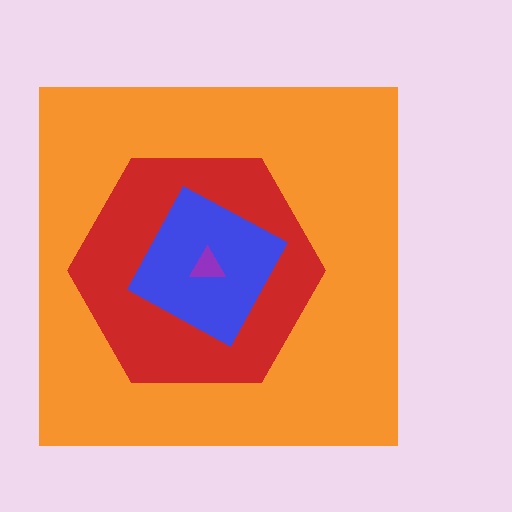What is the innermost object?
The purple triangle.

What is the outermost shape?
The orange square.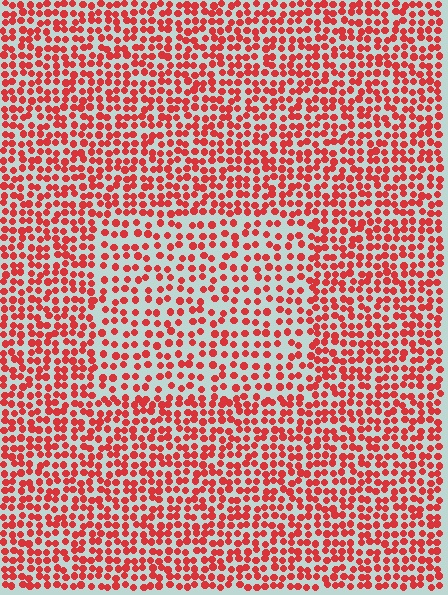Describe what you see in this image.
The image contains small red elements arranged at two different densities. A rectangle-shaped region is visible where the elements are less densely packed than the surrounding area.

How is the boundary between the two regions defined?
The boundary is defined by a change in element density (approximately 1.6x ratio). All elements are the same color, size, and shape.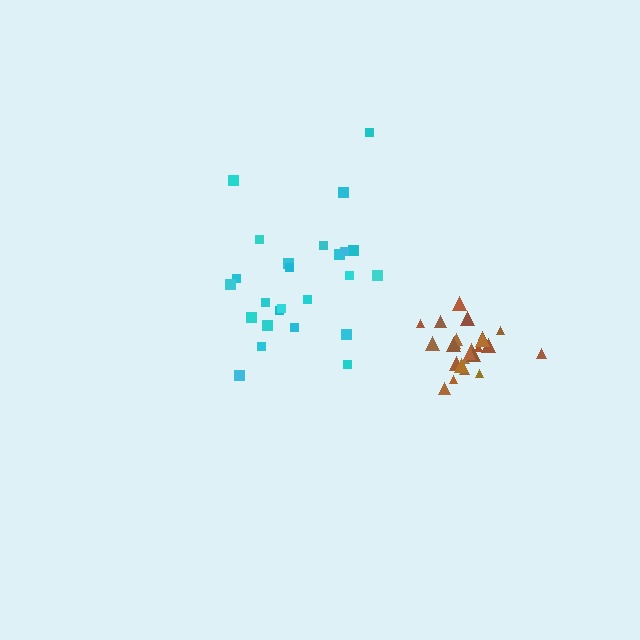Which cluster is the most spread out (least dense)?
Cyan.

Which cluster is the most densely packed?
Brown.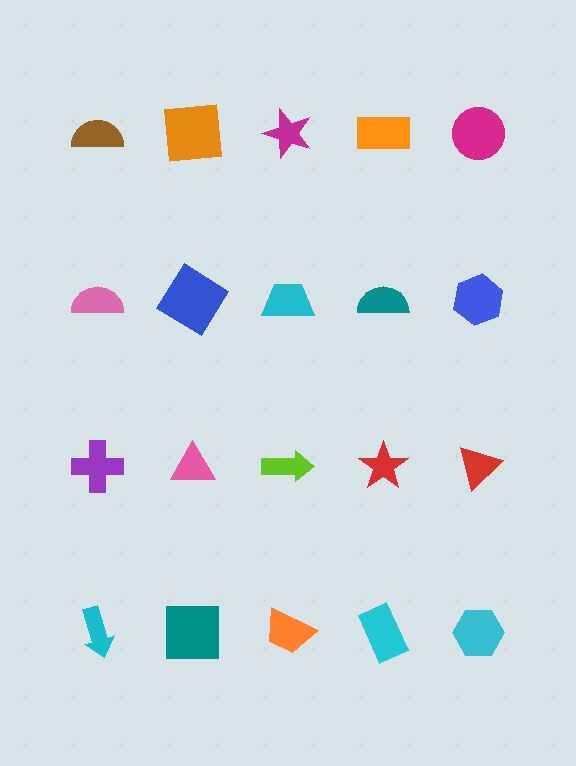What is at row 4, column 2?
A teal square.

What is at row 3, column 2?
A pink triangle.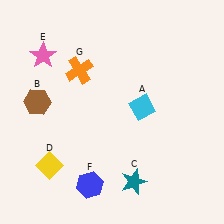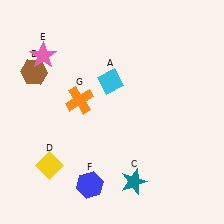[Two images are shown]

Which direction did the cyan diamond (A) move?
The cyan diamond (A) moved left.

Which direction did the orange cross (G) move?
The orange cross (G) moved down.